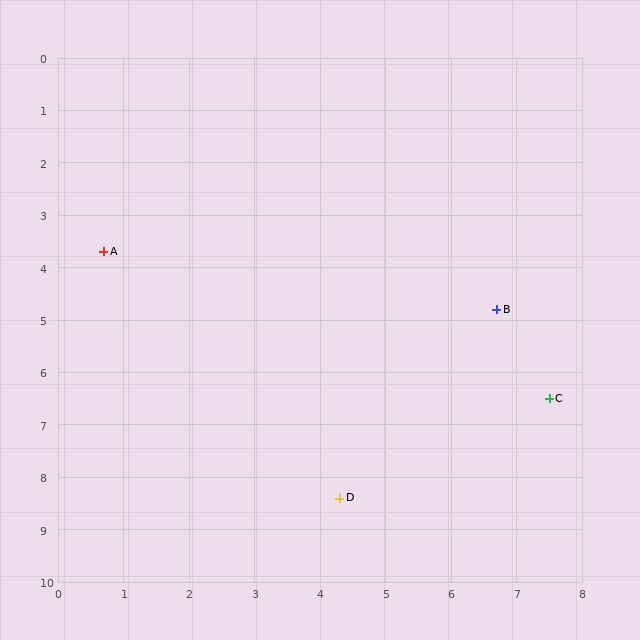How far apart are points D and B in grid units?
Points D and B are about 4.3 grid units apart.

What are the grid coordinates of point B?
Point B is at approximately (6.7, 4.8).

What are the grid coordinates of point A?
Point A is at approximately (0.7, 3.7).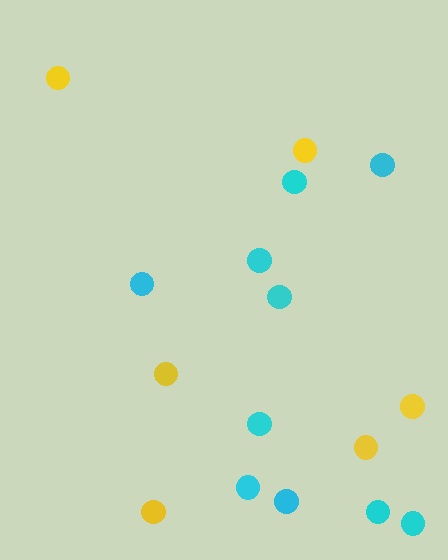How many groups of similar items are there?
There are 2 groups: one group of yellow circles (6) and one group of cyan circles (10).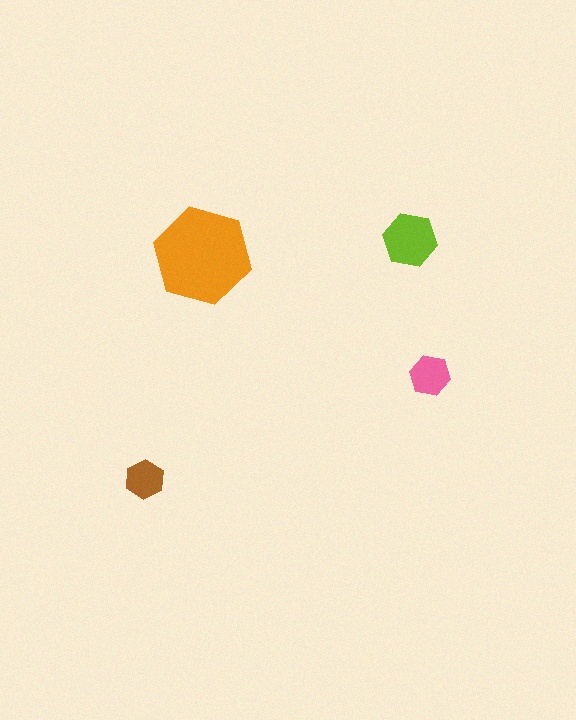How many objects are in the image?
There are 4 objects in the image.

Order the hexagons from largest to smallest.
the orange one, the lime one, the pink one, the brown one.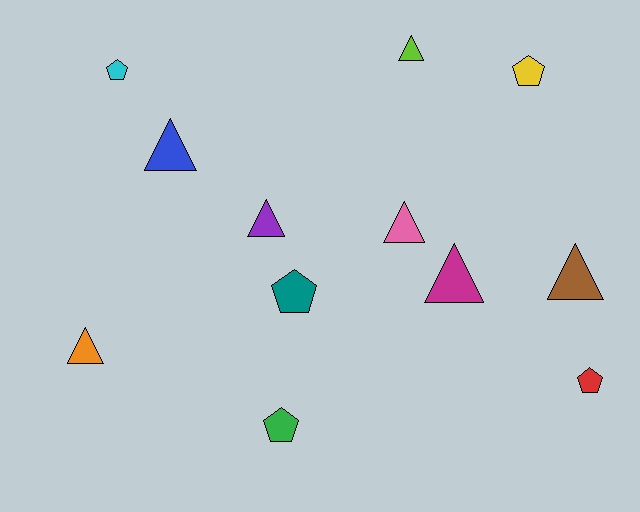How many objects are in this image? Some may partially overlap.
There are 12 objects.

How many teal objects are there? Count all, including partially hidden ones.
There is 1 teal object.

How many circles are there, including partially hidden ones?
There are no circles.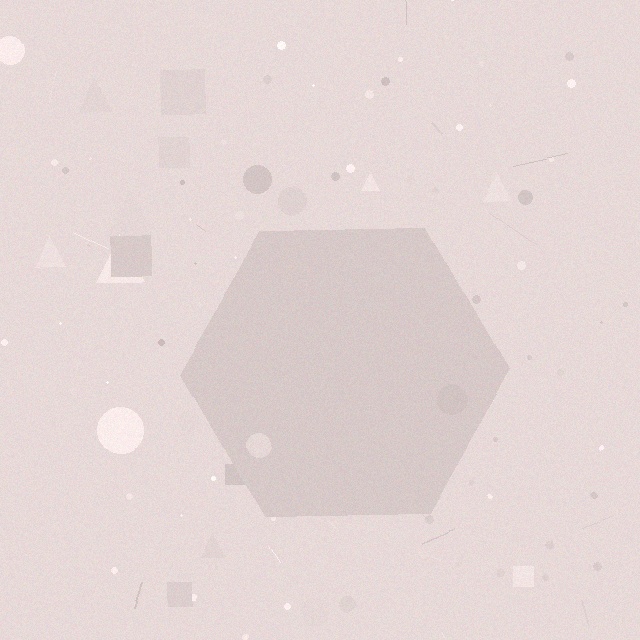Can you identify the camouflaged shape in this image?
The camouflaged shape is a hexagon.